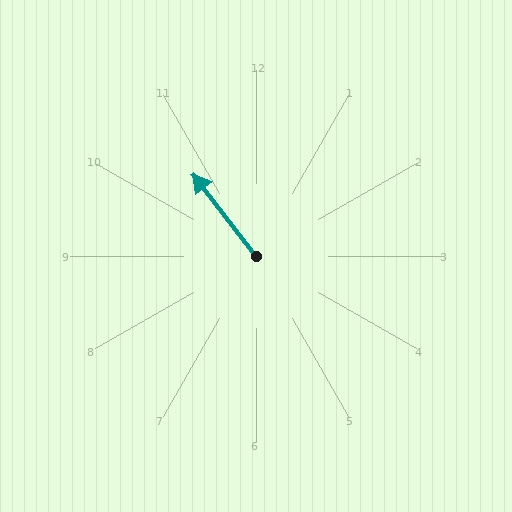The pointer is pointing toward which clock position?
Roughly 11 o'clock.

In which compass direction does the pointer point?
Northwest.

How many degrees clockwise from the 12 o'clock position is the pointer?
Approximately 322 degrees.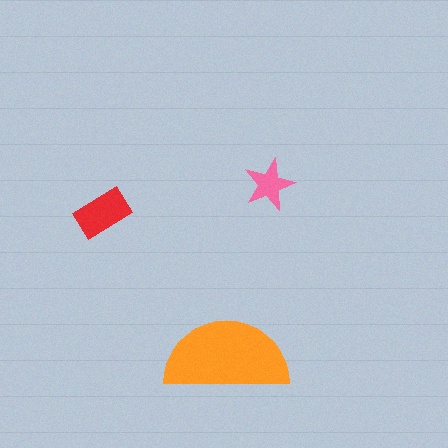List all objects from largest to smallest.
The orange semicircle, the red rectangle, the pink star.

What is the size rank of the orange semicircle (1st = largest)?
1st.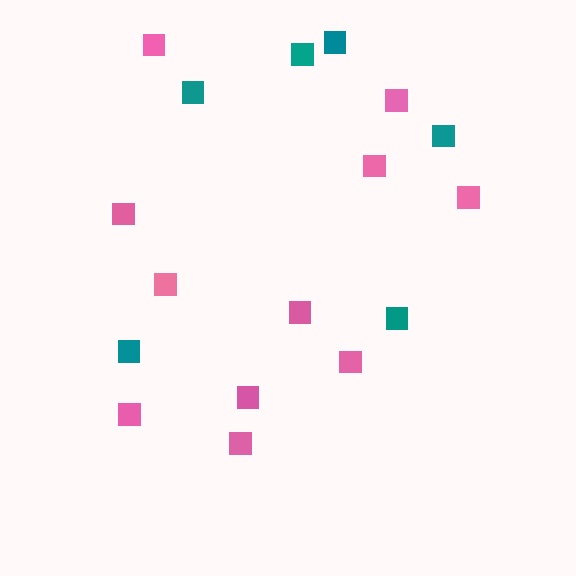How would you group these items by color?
There are 2 groups: one group of pink squares (11) and one group of teal squares (6).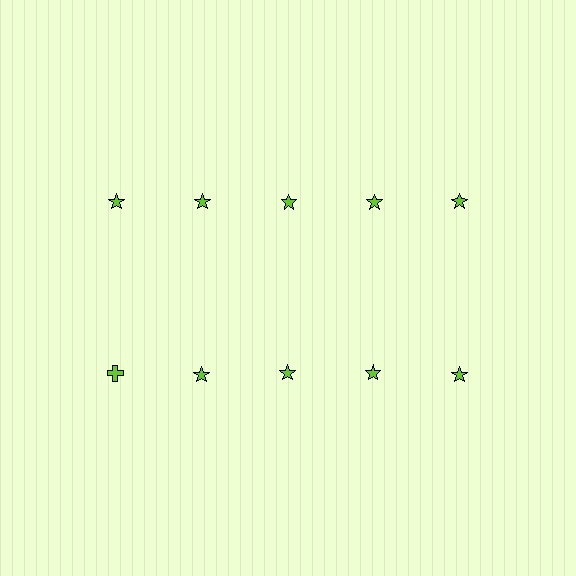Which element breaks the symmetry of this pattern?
The lime cross in the second row, leftmost column breaks the symmetry. All other shapes are lime stars.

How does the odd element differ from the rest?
It has a different shape: cross instead of star.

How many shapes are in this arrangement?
There are 10 shapes arranged in a grid pattern.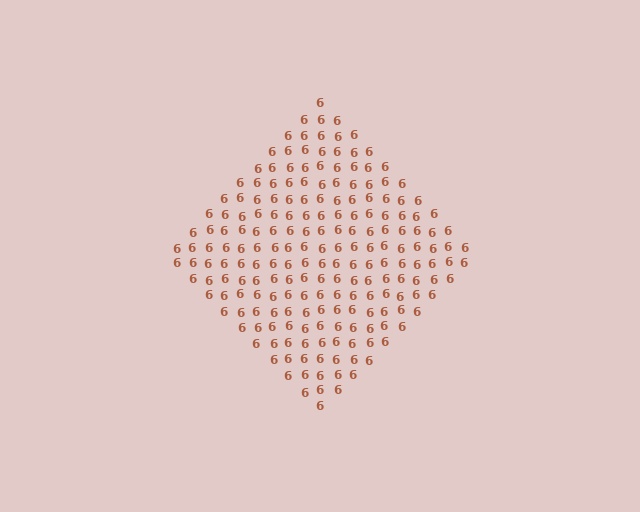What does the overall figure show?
The overall figure shows a diamond.